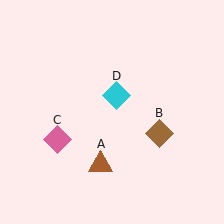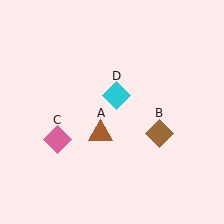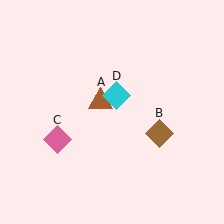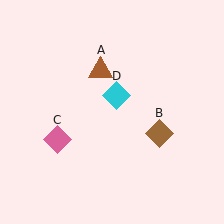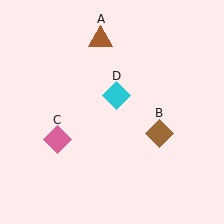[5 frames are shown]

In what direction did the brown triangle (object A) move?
The brown triangle (object A) moved up.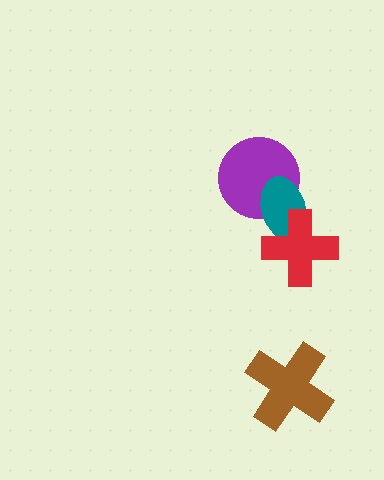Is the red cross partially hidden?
No, no other shape covers it.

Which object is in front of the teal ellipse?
The red cross is in front of the teal ellipse.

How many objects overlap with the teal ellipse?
2 objects overlap with the teal ellipse.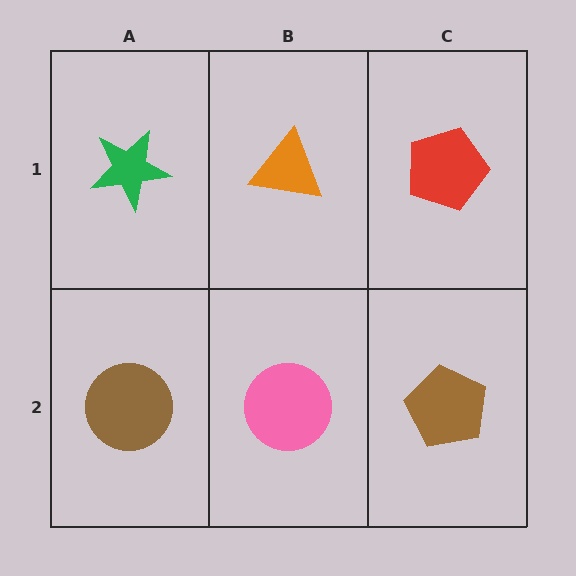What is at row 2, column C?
A brown pentagon.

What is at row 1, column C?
A red pentagon.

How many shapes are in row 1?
3 shapes.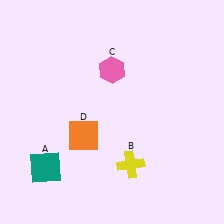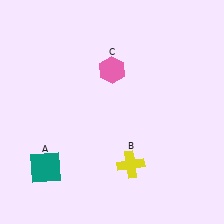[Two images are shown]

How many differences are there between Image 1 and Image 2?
There is 1 difference between the two images.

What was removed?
The orange square (D) was removed in Image 2.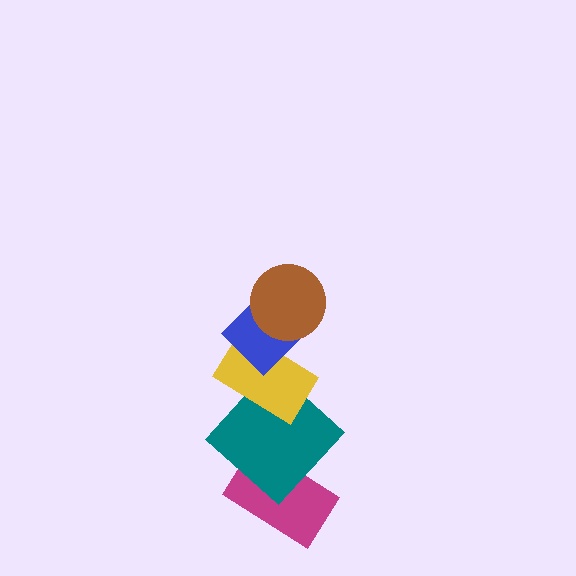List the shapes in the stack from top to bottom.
From top to bottom: the brown circle, the blue diamond, the yellow rectangle, the teal diamond, the magenta rectangle.